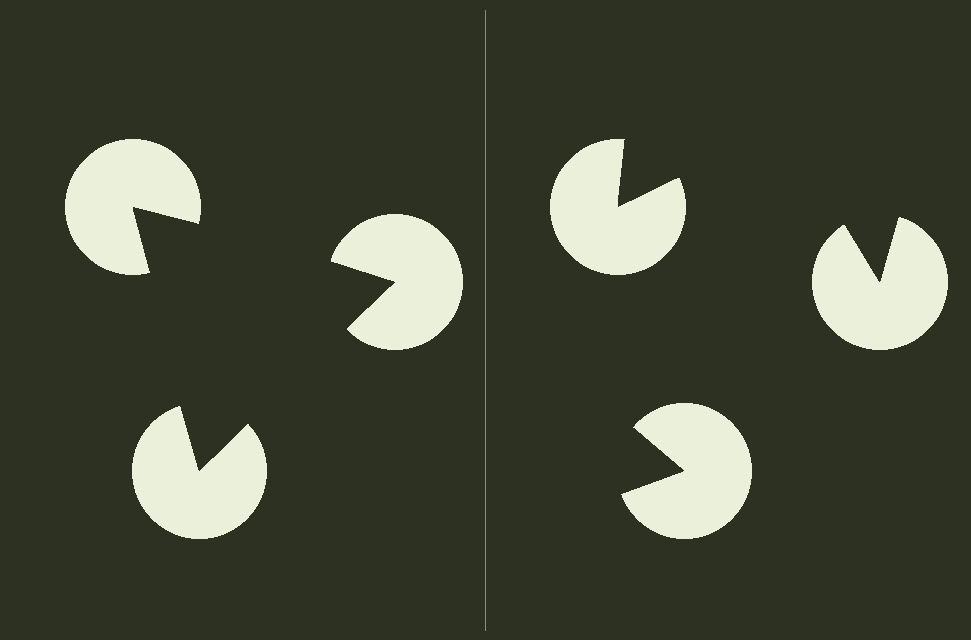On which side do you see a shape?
An illusory triangle appears on the left side. On the right side the wedge cuts are rotated, so no coherent shape forms.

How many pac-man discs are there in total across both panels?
6 — 3 on each side.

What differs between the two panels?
The pac-man discs are positioned identically on both sides; only the wedge orientations differ. On the left they align to a triangle; on the right they are misaligned.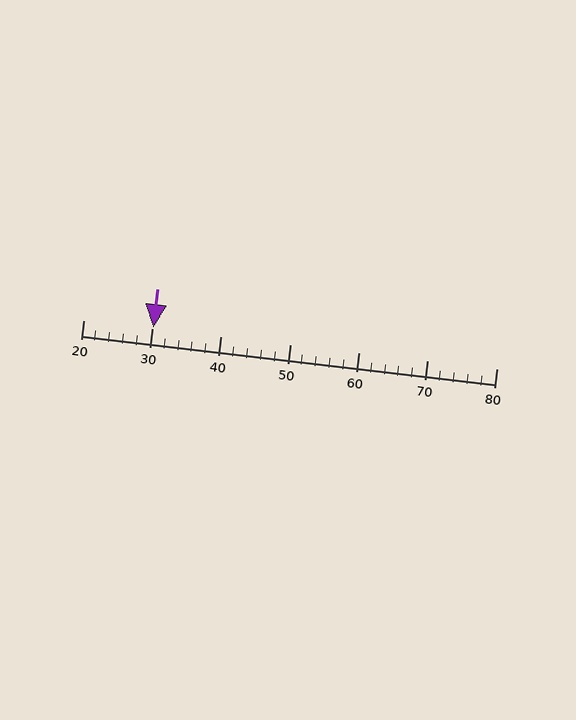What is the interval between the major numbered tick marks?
The major tick marks are spaced 10 units apart.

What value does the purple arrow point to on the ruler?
The purple arrow points to approximately 30.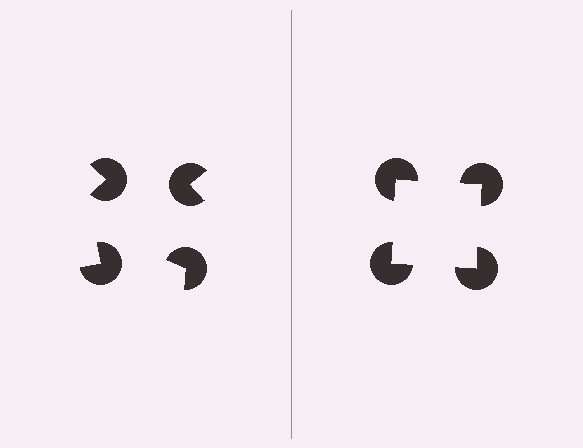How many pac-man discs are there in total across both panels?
8 — 4 on each side.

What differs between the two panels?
The pac-man discs are positioned identically on both sides; only the wedge orientations differ. On the right they align to a square; on the left they are misaligned.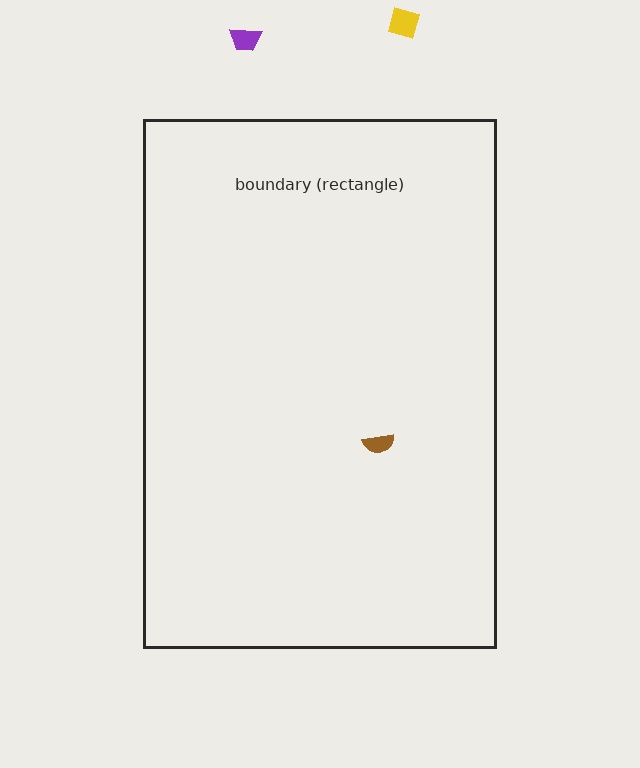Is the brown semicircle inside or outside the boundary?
Inside.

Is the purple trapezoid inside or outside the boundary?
Outside.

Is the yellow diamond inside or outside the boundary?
Outside.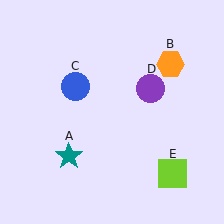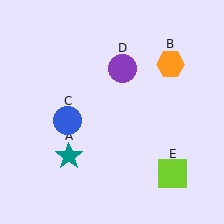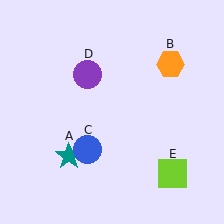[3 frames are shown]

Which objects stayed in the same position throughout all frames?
Teal star (object A) and orange hexagon (object B) and lime square (object E) remained stationary.